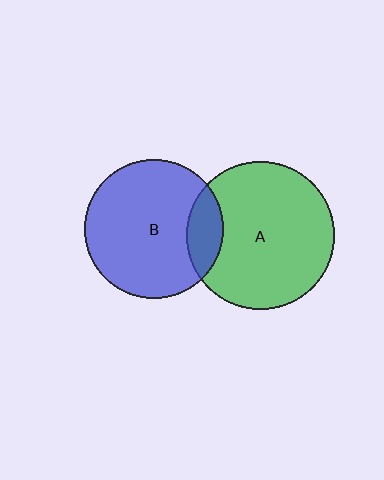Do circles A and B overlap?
Yes.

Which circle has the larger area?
Circle A (green).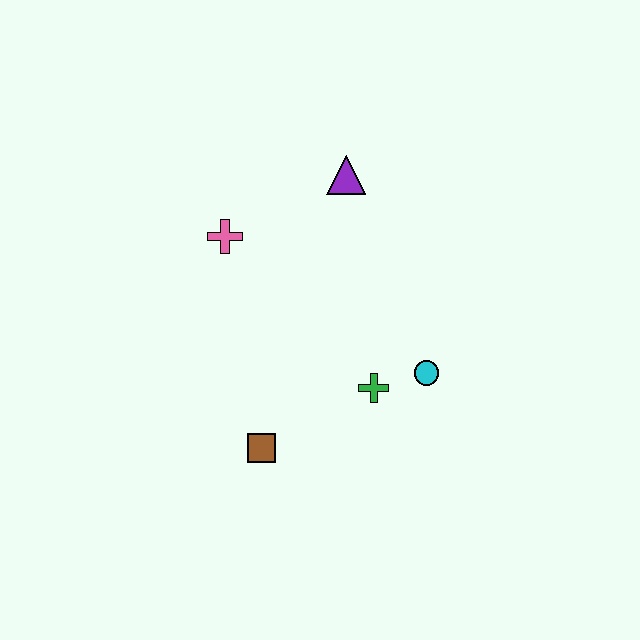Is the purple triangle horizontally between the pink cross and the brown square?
No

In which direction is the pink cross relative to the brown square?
The pink cross is above the brown square.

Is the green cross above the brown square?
Yes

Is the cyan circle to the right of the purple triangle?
Yes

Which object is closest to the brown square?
The green cross is closest to the brown square.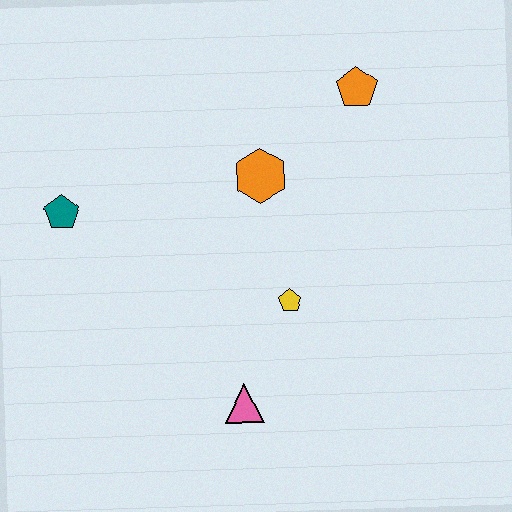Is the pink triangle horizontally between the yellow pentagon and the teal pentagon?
Yes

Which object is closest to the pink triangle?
The yellow pentagon is closest to the pink triangle.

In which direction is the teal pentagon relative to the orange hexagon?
The teal pentagon is to the left of the orange hexagon.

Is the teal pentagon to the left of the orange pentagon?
Yes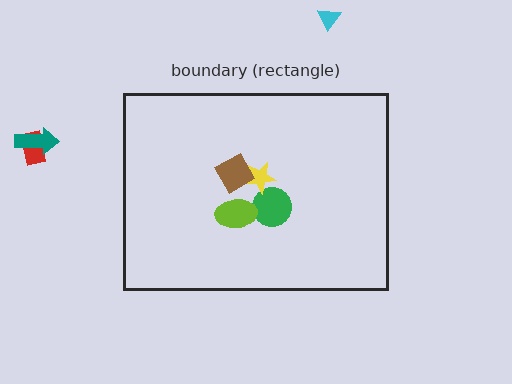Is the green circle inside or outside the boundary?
Inside.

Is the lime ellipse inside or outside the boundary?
Inside.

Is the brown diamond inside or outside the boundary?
Inside.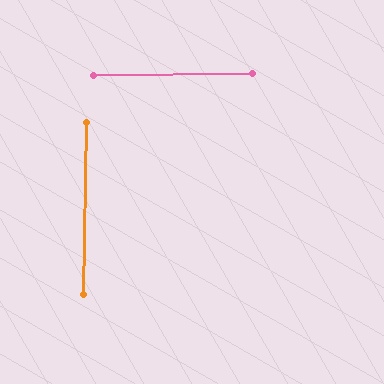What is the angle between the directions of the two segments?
Approximately 88 degrees.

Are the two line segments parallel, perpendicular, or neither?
Perpendicular — they meet at approximately 88°.